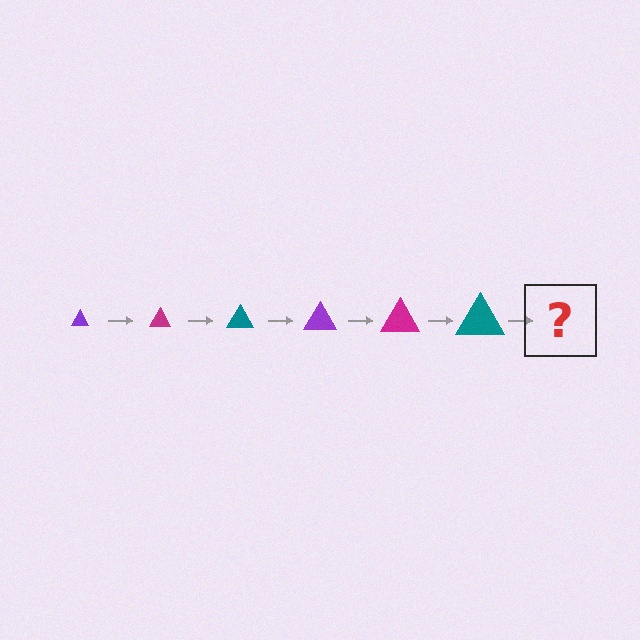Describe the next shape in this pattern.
It should be a purple triangle, larger than the previous one.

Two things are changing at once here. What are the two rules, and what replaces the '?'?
The two rules are that the triangle grows larger each step and the color cycles through purple, magenta, and teal. The '?' should be a purple triangle, larger than the previous one.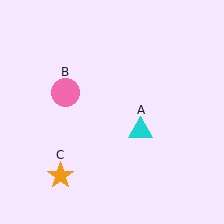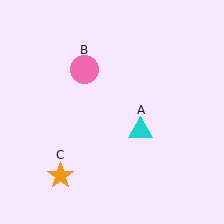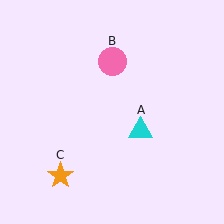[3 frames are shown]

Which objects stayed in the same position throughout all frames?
Cyan triangle (object A) and orange star (object C) remained stationary.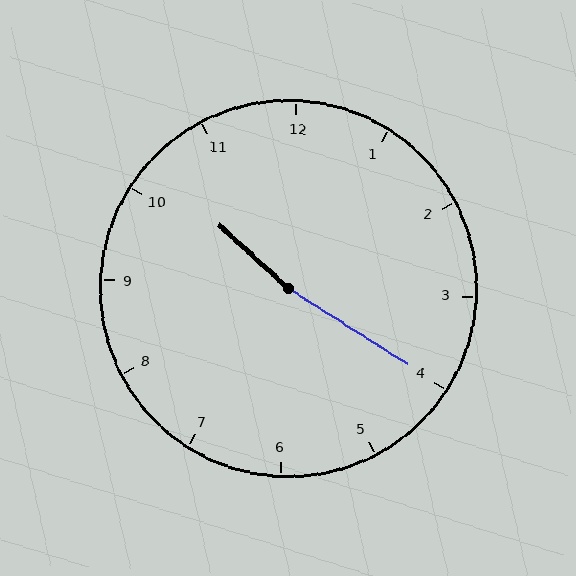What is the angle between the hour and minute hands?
Approximately 170 degrees.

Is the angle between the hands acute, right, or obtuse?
It is obtuse.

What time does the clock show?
10:20.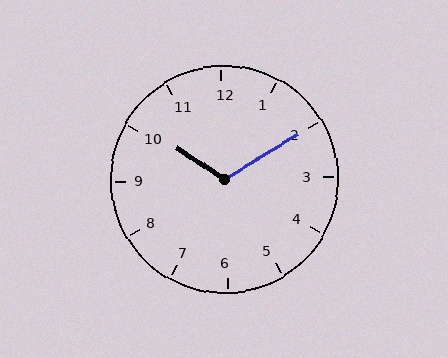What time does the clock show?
10:10.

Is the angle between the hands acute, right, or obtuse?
It is obtuse.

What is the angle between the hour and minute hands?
Approximately 115 degrees.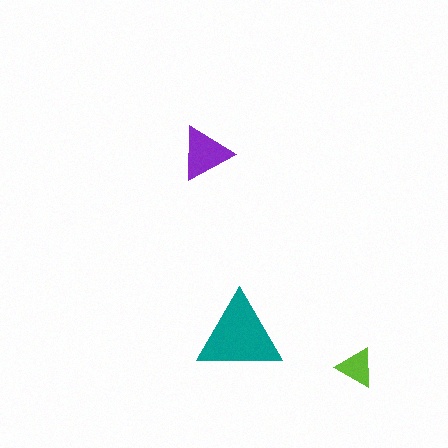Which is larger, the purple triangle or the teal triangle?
The teal one.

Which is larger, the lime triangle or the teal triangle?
The teal one.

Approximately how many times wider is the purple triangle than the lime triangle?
About 1.5 times wider.